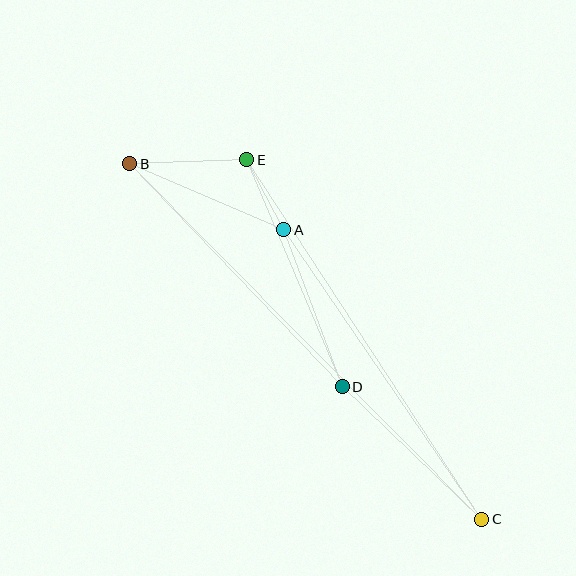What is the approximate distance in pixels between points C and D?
The distance between C and D is approximately 192 pixels.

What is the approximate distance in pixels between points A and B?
The distance between A and B is approximately 167 pixels.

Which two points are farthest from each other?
Points B and C are farthest from each other.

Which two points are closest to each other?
Points A and E are closest to each other.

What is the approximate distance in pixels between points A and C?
The distance between A and C is approximately 351 pixels.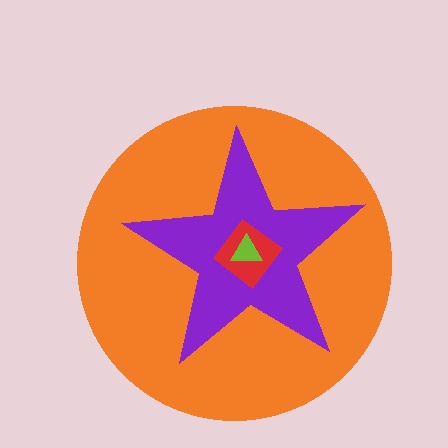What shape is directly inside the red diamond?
The lime triangle.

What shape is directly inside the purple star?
The red diamond.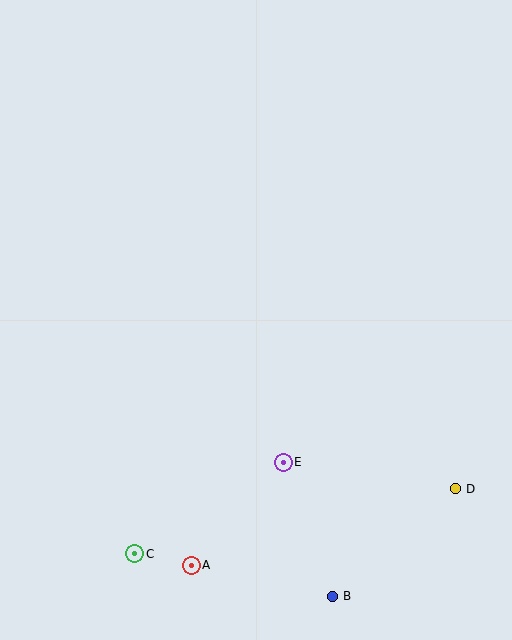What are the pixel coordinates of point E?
Point E is at (283, 462).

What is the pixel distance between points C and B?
The distance between C and B is 202 pixels.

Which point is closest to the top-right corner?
Point D is closest to the top-right corner.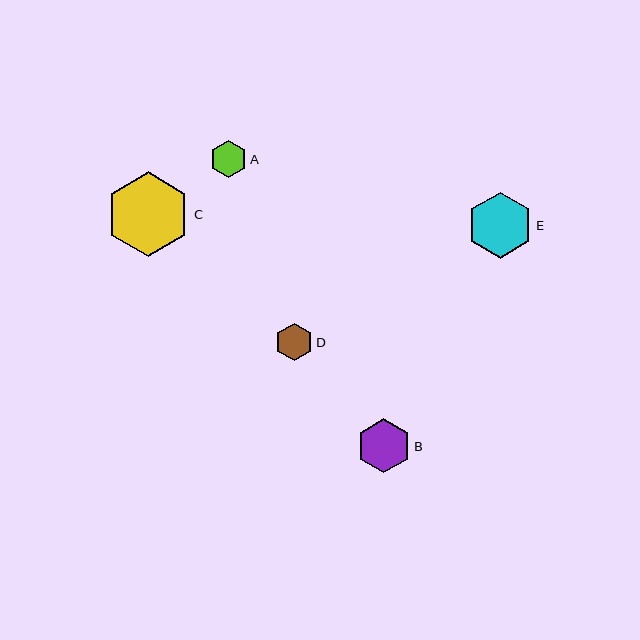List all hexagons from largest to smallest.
From largest to smallest: C, E, B, A, D.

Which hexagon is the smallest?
Hexagon D is the smallest with a size of approximately 38 pixels.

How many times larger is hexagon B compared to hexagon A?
Hexagon B is approximately 1.4 times the size of hexagon A.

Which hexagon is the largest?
Hexagon C is the largest with a size of approximately 85 pixels.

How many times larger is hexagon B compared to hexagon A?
Hexagon B is approximately 1.4 times the size of hexagon A.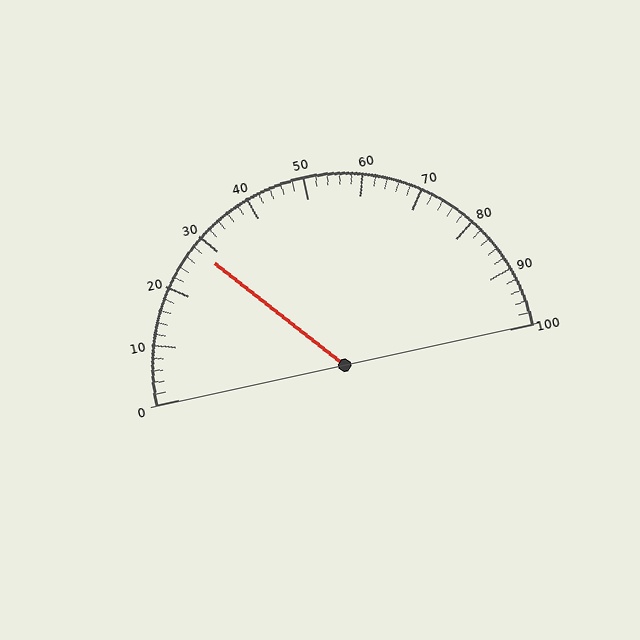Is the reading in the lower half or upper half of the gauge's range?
The reading is in the lower half of the range (0 to 100).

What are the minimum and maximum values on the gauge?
The gauge ranges from 0 to 100.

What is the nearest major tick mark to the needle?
The nearest major tick mark is 30.